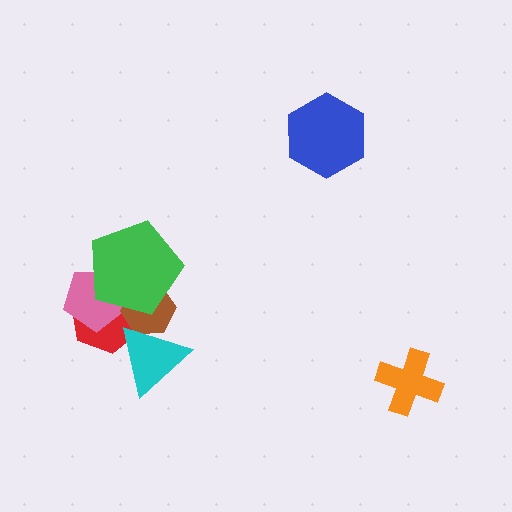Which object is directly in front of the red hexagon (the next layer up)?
The pink pentagon is directly in front of the red hexagon.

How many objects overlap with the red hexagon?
4 objects overlap with the red hexagon.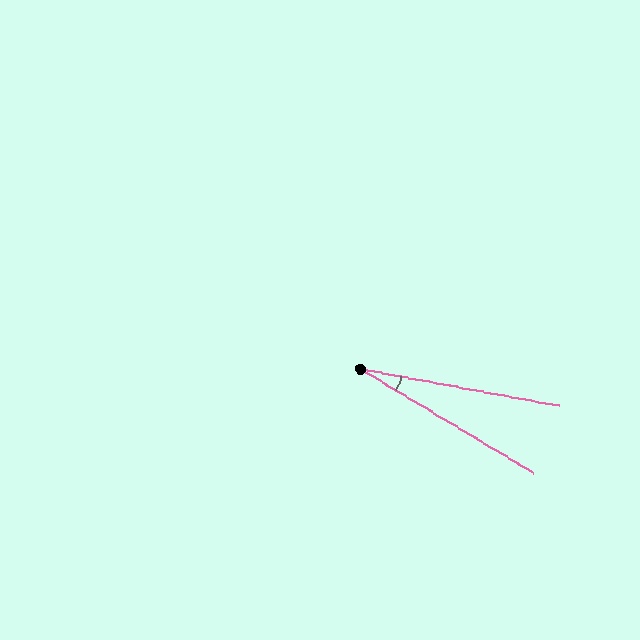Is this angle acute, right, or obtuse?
It is acute.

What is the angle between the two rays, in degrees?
Approximately 20 degrees.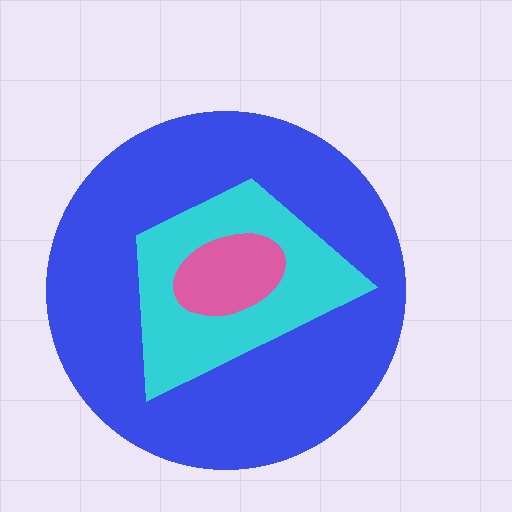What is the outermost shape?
The blue circle.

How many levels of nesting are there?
3.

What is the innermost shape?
The pink ellipse.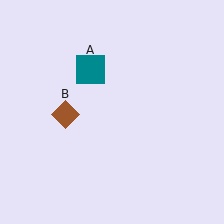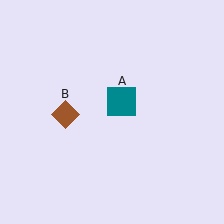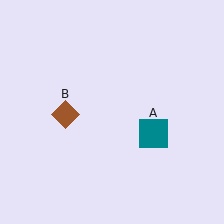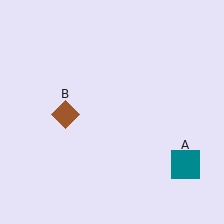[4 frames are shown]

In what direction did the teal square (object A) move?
The teal square (object A) moved down and to the right.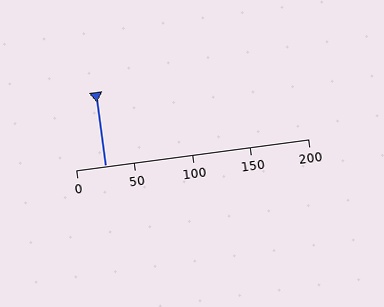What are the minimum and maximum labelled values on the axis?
The axis runs from 0 to 200.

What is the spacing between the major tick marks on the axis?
The major ticks are spaced 50 apart.